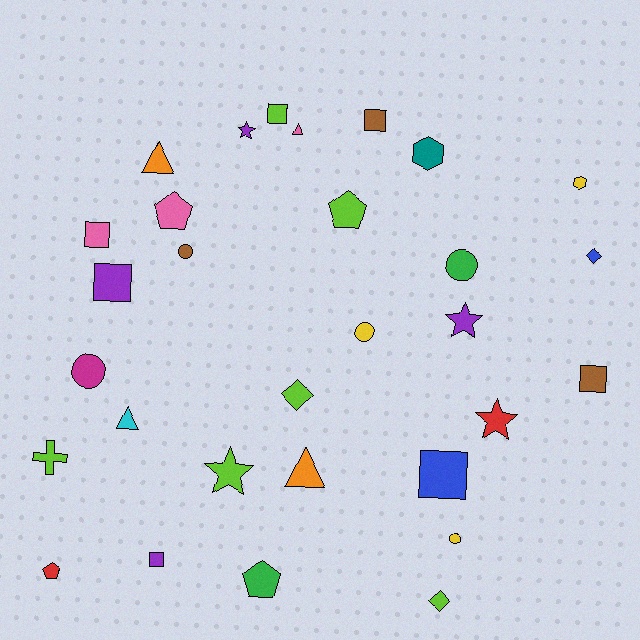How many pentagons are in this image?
There are 4 pentagons.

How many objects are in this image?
There are 30 objects.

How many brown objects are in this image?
There are 3 brown objects.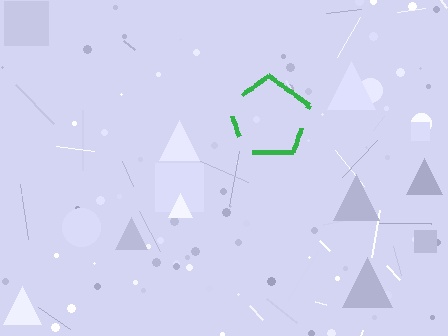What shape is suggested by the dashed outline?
The dashed outline suggests a pentagon.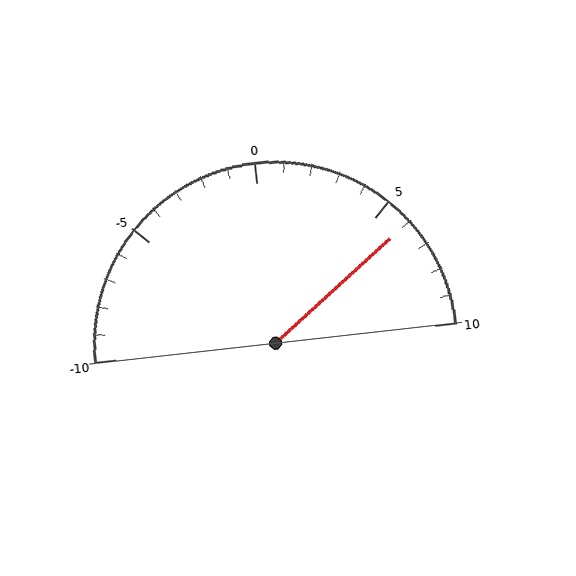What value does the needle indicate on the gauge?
The needle indicates approximately 6.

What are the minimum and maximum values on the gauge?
The gauge ranges from -10 to 10.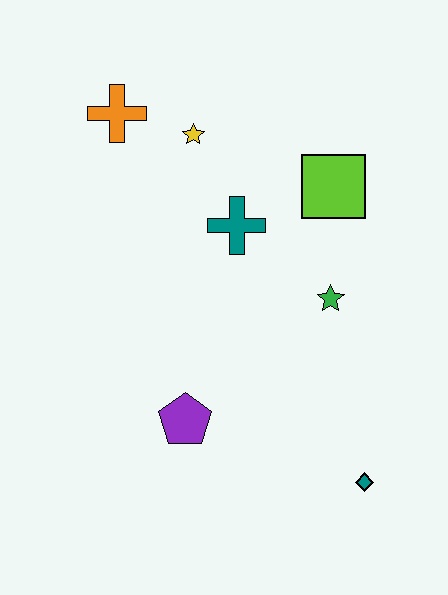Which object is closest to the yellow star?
The orange cross is closest to the yellow star.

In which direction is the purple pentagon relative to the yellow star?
The purple pentagon is below the yellow star.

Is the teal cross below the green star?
No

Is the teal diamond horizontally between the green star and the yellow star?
No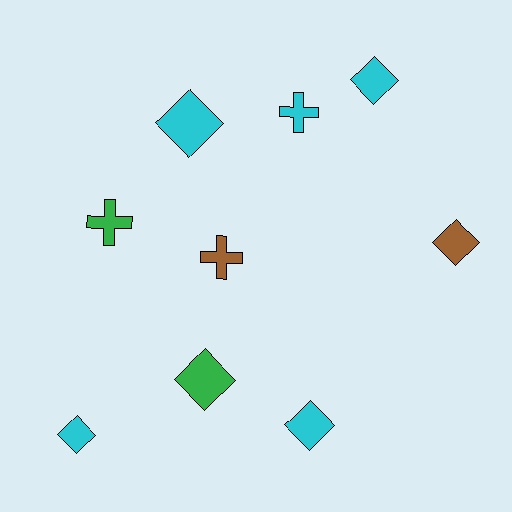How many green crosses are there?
There is 1 green cross.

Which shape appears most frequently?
Diamond, with 6 objects.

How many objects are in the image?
There are 9 objects.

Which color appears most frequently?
Cyan, with 5 objects.